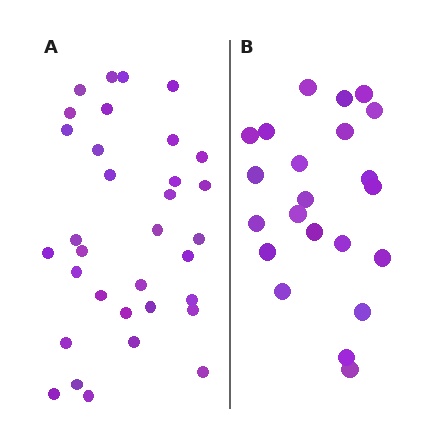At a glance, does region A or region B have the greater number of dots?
Region A (the left region) has more dots.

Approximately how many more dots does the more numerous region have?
Region A has roughly 12 or so more dots than region B.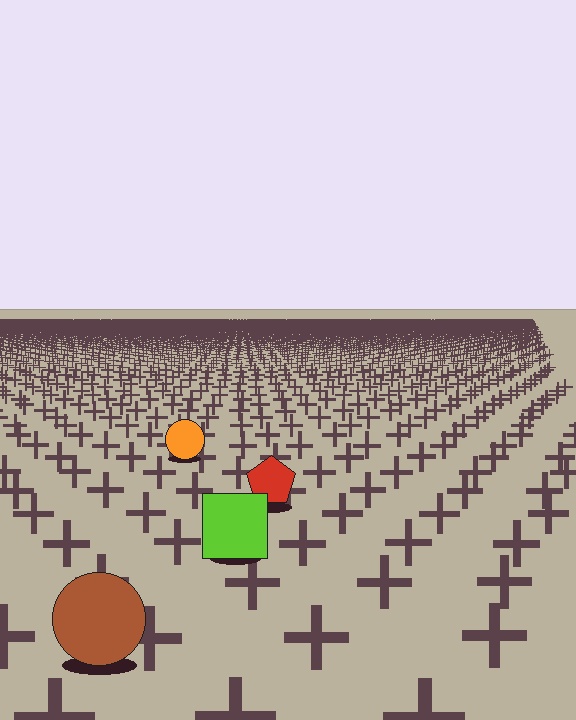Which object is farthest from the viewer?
The orange circle is farthest from the viewer. It appears smaller and the ground texture around it is denser.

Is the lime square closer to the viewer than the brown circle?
No. The brown circle is closer — you can tell from the texture gradient: the ground texture is coarser near it.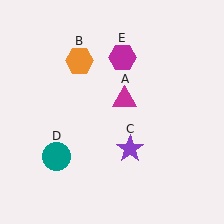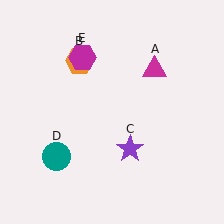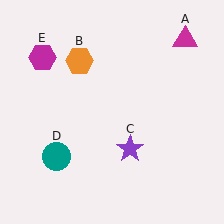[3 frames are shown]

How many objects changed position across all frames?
2 objects changed position: magenta triangle (object A), magenta hexagon (object E).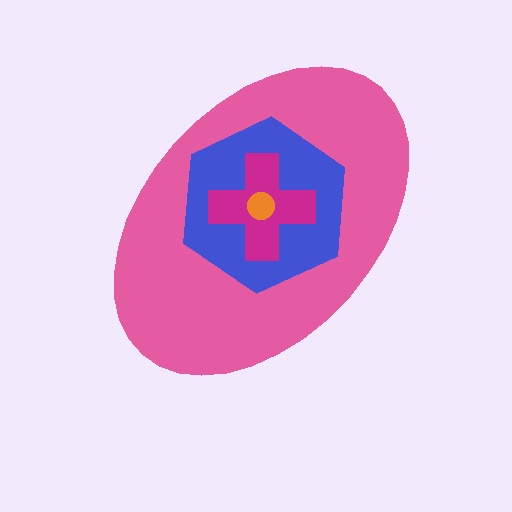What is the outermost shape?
The pink ellipse.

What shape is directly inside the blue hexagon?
The magenta cross.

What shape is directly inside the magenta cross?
The orange circle.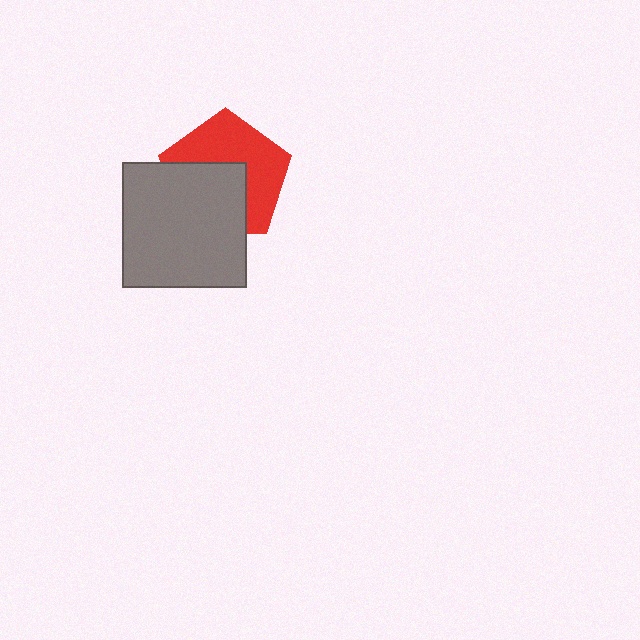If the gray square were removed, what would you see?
You would see the complete red pentagon.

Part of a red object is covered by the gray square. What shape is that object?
It is a pentagon.